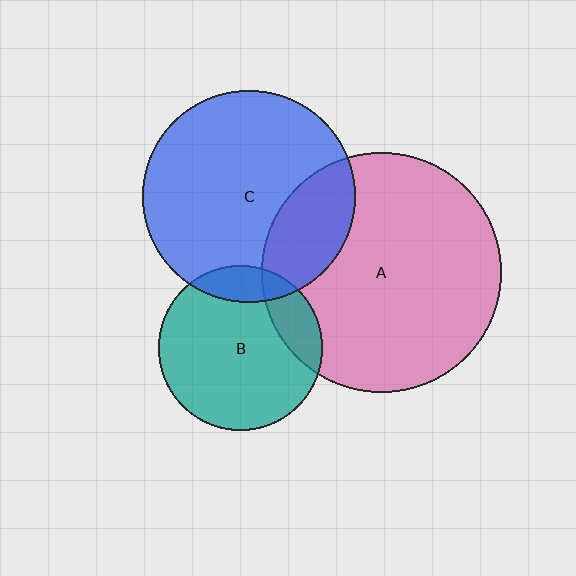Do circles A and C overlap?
Yes.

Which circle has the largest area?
Circle A (pink).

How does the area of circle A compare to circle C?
Approximately 1.3 times.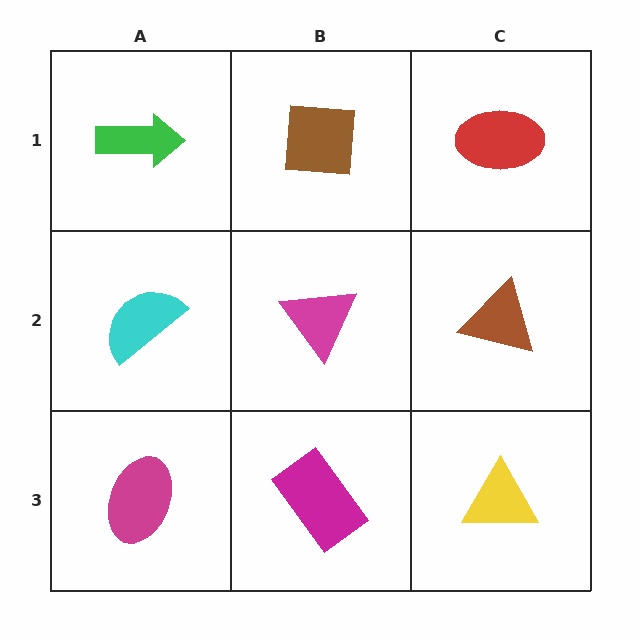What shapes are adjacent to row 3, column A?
A cyan semicircle (row 2, column A), a magenta rectangle (row 3, column B).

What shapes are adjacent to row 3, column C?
A brown triangle (row 2, column C), a magenta rectangle (row 3, column B).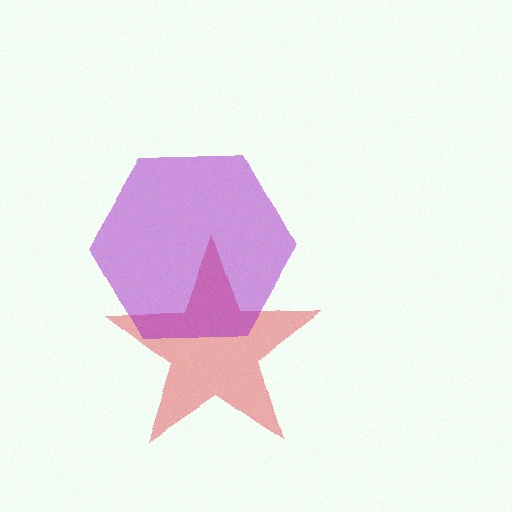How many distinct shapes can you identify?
There are 2 distinct shapes: a red star, a purple hexagon.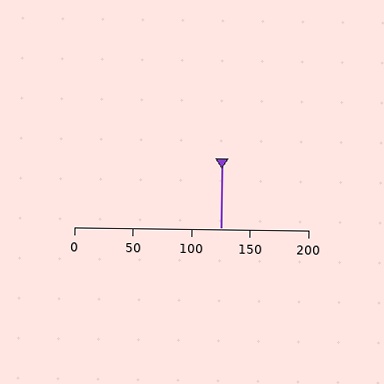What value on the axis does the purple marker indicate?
The marker indicates approximately 125.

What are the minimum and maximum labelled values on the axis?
The axis runs from 0 to 200.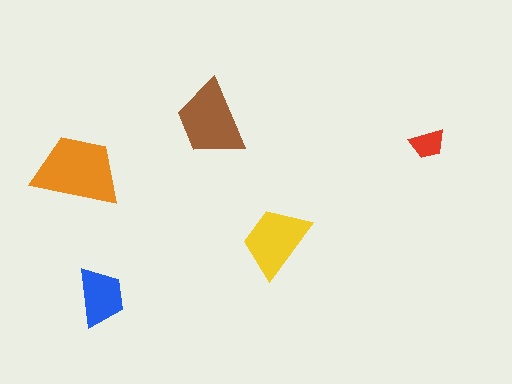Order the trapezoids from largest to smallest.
the orange one, the brown one, the yellow one, the blue one, the red one.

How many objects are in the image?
There are 5 objects in the image.